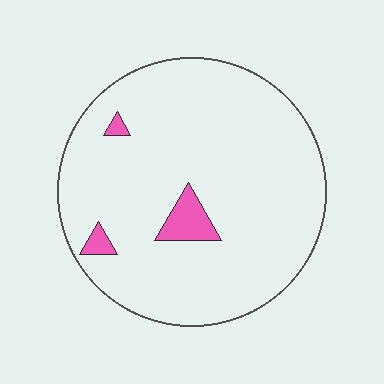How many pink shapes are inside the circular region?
3.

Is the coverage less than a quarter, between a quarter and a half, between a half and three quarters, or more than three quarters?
Less than a quarter.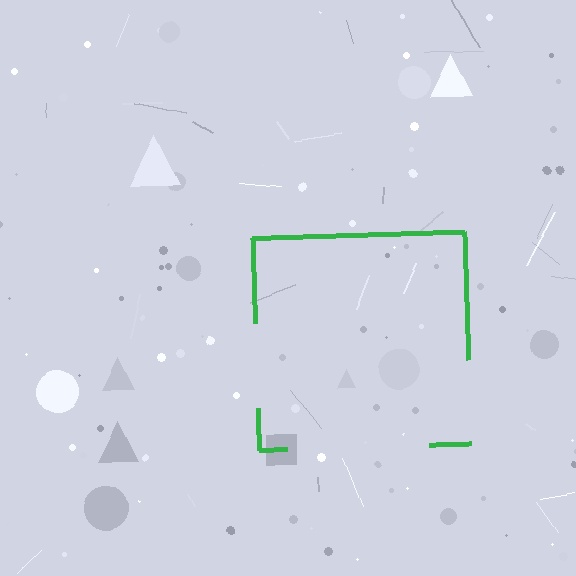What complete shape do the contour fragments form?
The contour fragments form a square.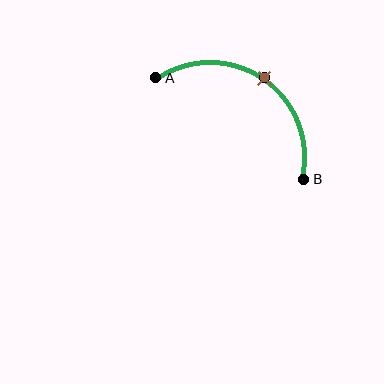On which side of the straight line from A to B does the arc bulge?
The arc bulges above and to the right of the straight line connecting A and B.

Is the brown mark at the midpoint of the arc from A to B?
Yes. The brown mark lies on the arc at equal arc-length from both A and B — it is the arc midpoint.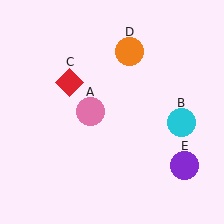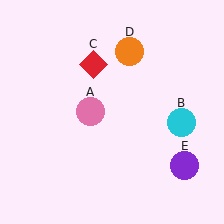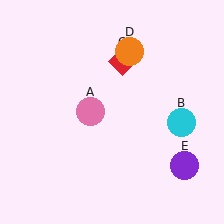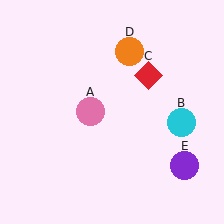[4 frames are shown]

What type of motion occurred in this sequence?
The red diamond (object C) rotated clockwise around the center of the scene.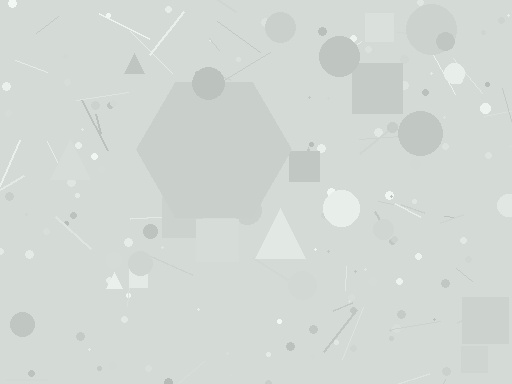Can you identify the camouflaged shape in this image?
The camouflaged shape is a hexagon.